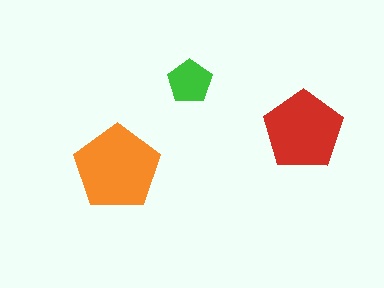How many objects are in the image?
There are 3 objects in the image.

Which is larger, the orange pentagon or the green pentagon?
The orange one.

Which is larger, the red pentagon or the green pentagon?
The red one.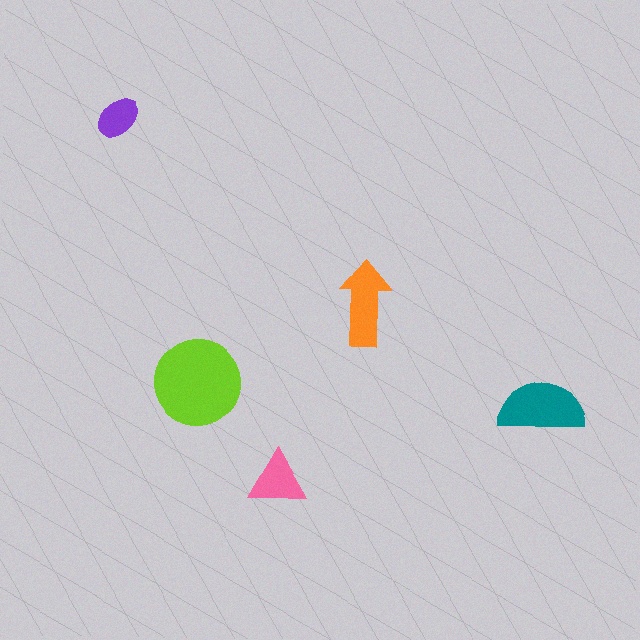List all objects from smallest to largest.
The purple ellipse, the pink triangle, the orange arrow, the teal semicircle, the lime circle.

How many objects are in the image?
There are 5 objects in the image.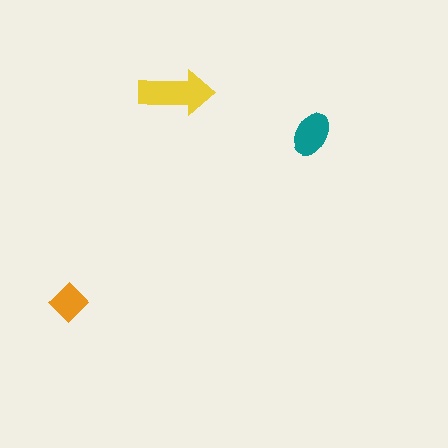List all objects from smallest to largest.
The orange diamond, the teal ellipse, the yellow arrow.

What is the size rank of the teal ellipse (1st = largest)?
2nd.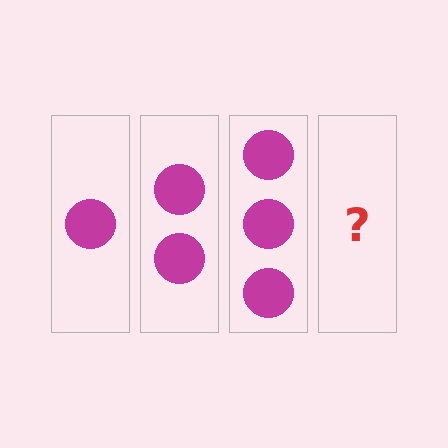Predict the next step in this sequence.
The next step is 4 circles.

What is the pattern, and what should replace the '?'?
The pattern is that each step adds one more circle. The '?' should be 4 circles.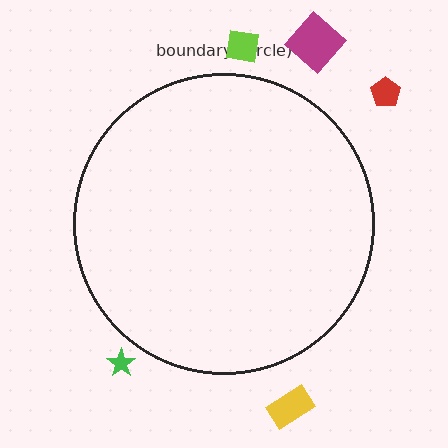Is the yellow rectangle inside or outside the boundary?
Outside.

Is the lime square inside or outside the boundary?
Outside.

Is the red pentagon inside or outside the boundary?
Outside.